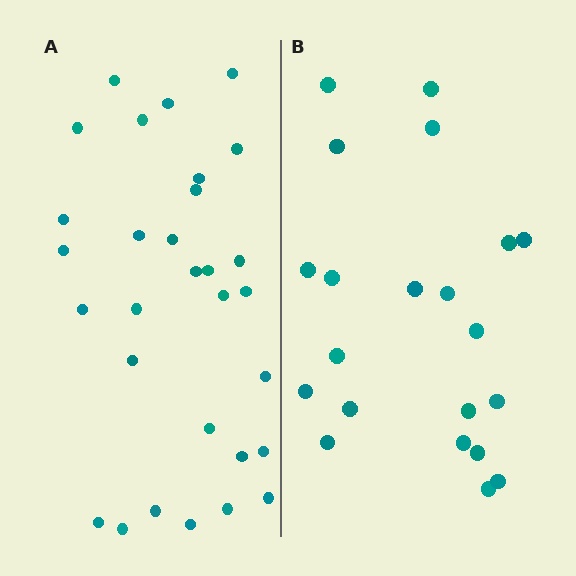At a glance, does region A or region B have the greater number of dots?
Region A (the left region) has more dots.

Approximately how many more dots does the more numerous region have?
Region A has roughly 8 or so more dots than region B.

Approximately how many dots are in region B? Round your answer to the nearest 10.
About 20 dots. (The exact count is 21, which rounds to 20.)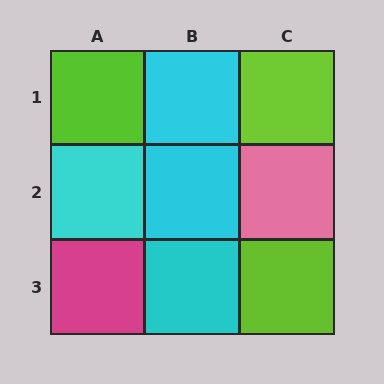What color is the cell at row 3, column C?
Lime.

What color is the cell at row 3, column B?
Cyan.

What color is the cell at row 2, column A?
Cyan.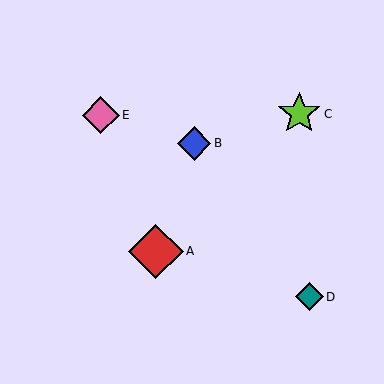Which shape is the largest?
The red diamond (labeled A) is the largest.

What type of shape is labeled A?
Shape A is a red diamond.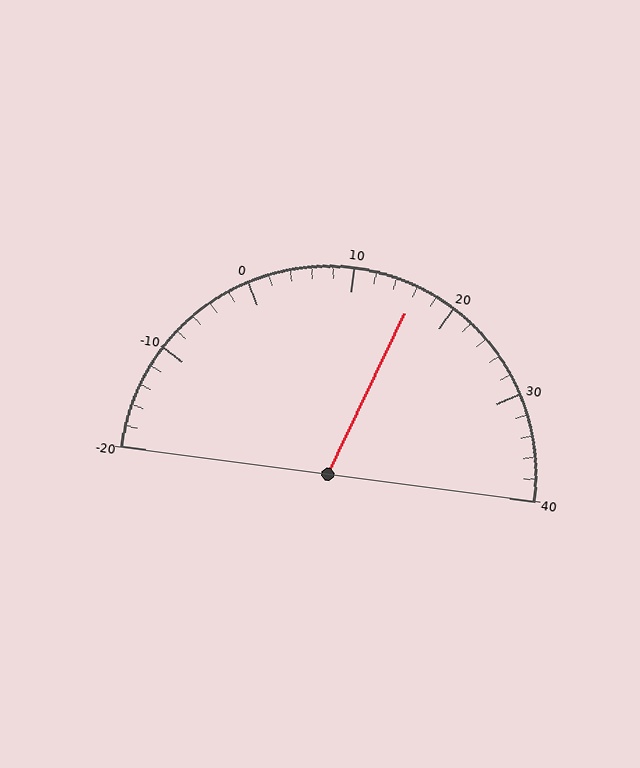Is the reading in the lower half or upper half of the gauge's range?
The reading is in the upper half of the range (-20 to 40).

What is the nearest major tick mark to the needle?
The nearest major tick mark is 20.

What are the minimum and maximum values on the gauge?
The gauge ranges from -20 to 40.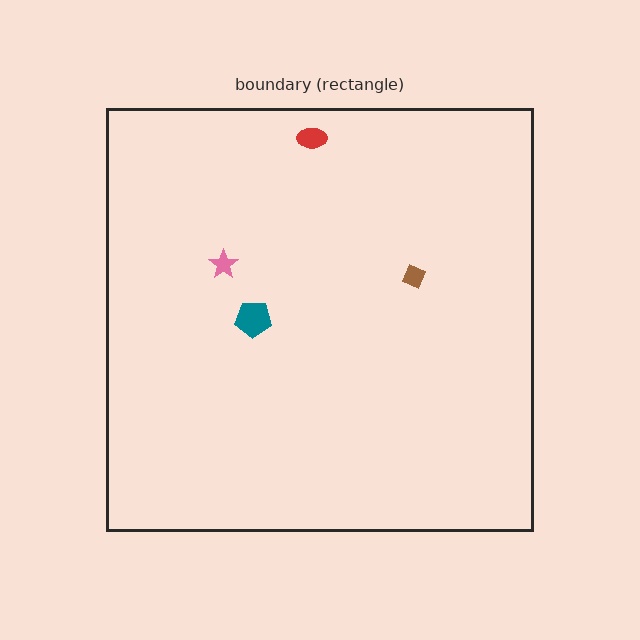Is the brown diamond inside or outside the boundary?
Inside.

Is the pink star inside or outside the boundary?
Inside.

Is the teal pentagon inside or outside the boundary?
Inside.